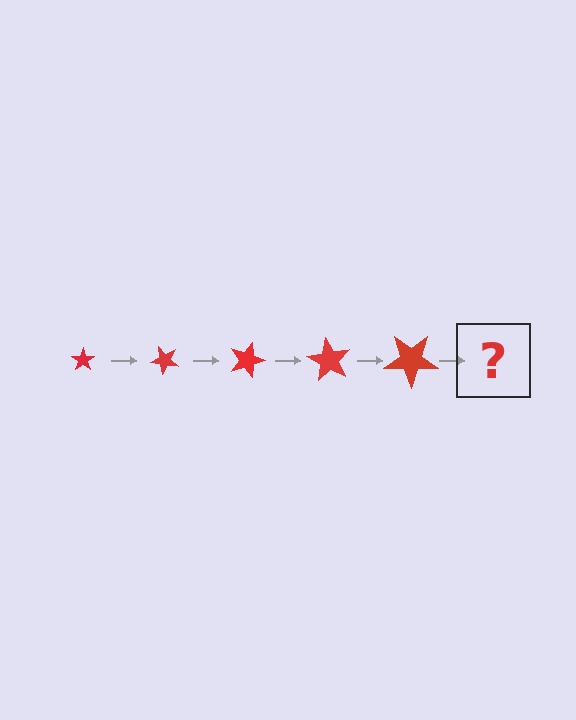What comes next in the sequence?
The next element should be a star, larger than the previous one and rotated 225 degrees from the start.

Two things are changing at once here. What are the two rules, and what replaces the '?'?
The two rules are that the star grows larger each step and it rotates 45 degrees each step. The '?' should be a star, larger than the previous one and rotated 225 degrees from the start.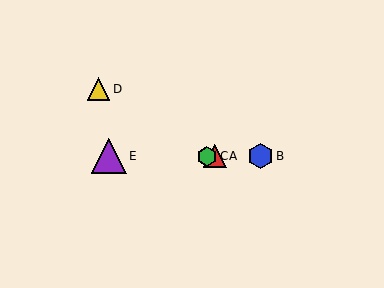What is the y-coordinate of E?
Object E is at y≈156.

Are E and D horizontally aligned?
No, E is at y≈156 and D is at y≈89.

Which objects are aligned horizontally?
Objects A, B, C, E are aligned horizontally.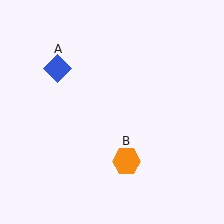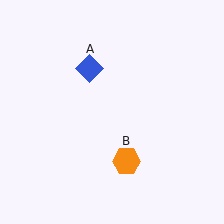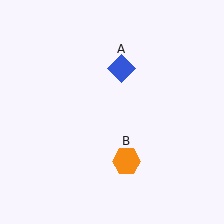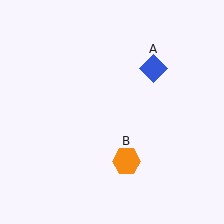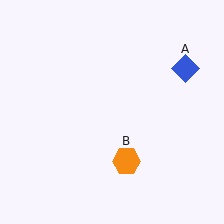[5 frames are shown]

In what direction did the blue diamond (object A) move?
The blue diamond (object A) moved right.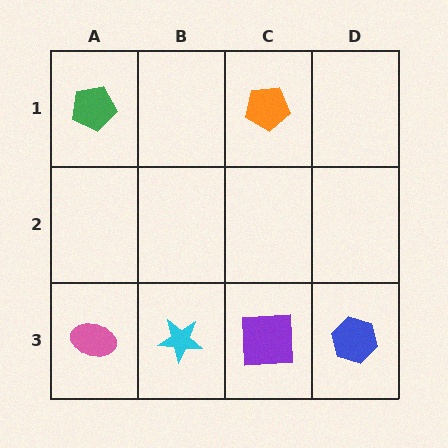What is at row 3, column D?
A blue hexagon.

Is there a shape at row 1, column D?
No, that cell is empty.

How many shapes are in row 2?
0 shapes.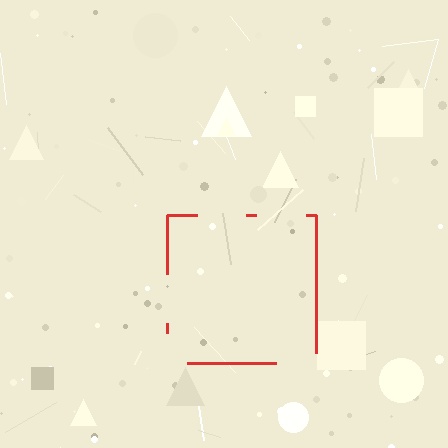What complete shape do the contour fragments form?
The contour fragments form a square.